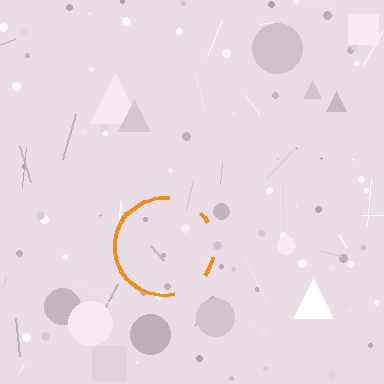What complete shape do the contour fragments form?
The contour fragments form a circle.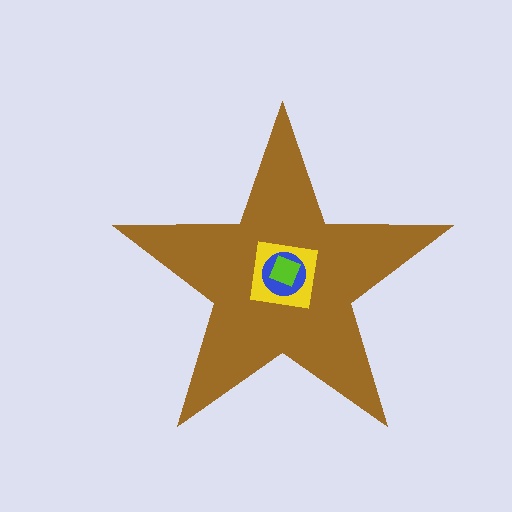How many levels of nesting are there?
4.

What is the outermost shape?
The brown star.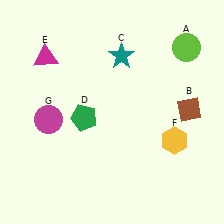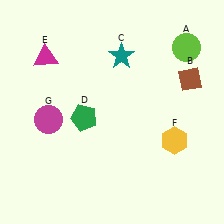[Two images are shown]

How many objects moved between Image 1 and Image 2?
1 object moved between the two images.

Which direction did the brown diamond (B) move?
The brown diamond (B) moved up.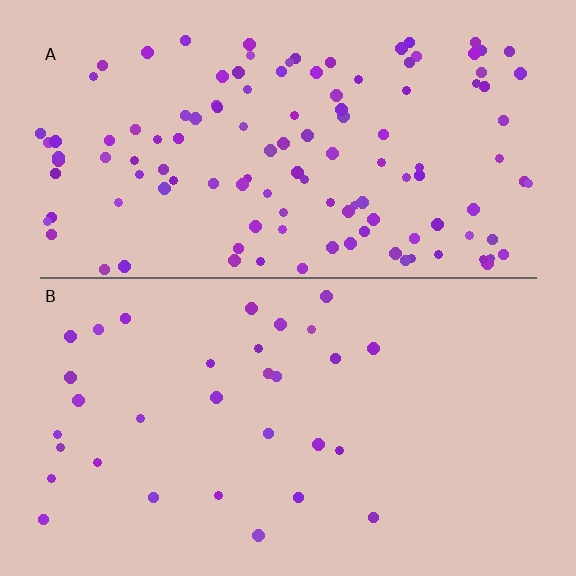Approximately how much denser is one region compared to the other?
Approximately 3.9× — region A over region B.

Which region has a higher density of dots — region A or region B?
A (the top).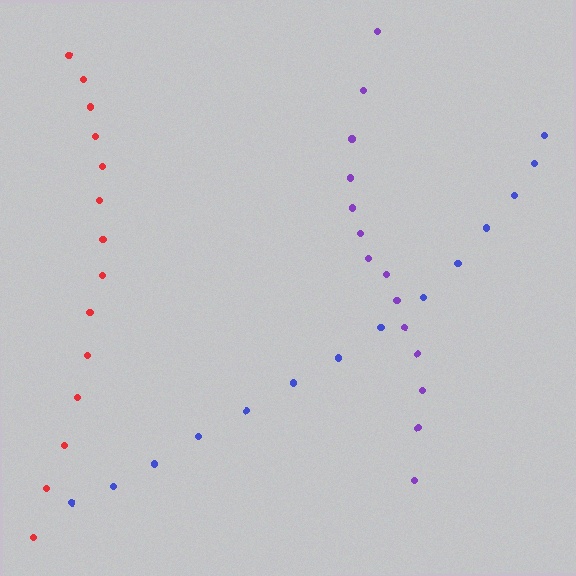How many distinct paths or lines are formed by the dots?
There are 3 distinct paths.